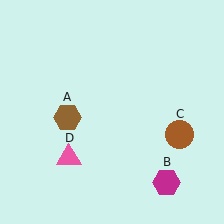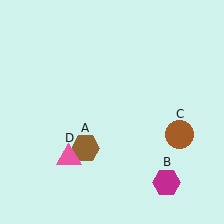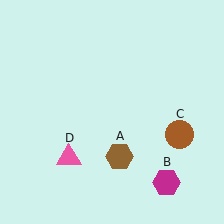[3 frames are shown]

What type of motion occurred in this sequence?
The brown hexagon (object A) rotated counterclockwise around the center of the scene.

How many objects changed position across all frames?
1 object changed position: brown hexagon (object A).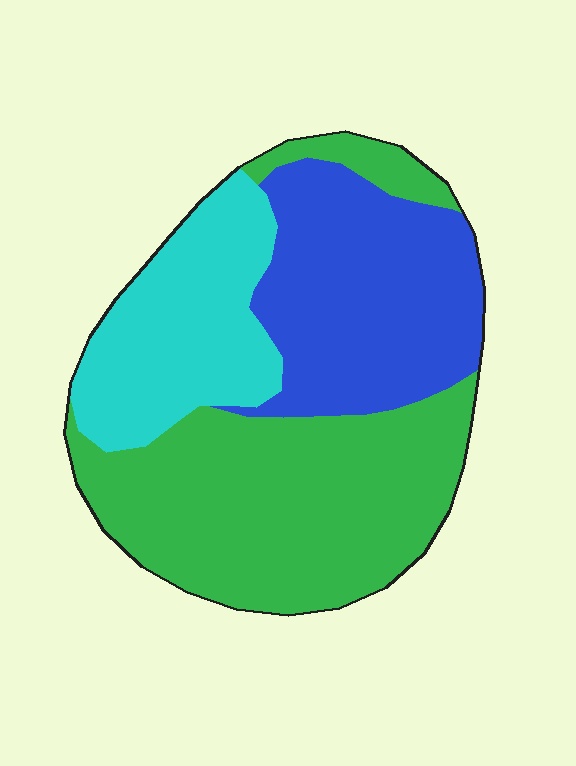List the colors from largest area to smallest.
From largest to smallest: green, blue, cyan.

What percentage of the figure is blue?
Blue covers around 30% of the figure.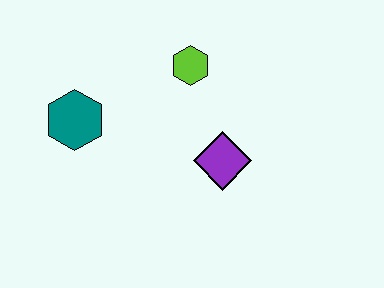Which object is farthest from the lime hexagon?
The teal hexagon is farthest from the lime hexagon.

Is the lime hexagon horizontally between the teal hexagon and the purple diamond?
Yes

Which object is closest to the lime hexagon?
The purple diamond is closest to the lime hexagon.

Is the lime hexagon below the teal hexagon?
No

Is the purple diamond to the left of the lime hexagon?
No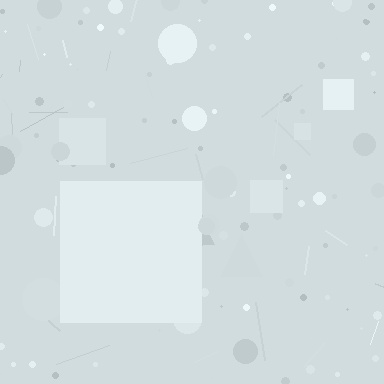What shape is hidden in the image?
A square is hidden in the image.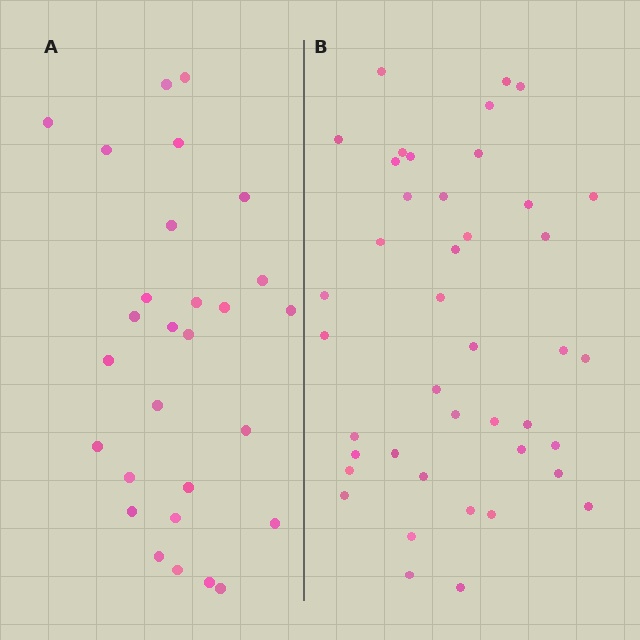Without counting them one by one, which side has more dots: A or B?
Region B (the right region) has more dots.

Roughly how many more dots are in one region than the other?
Region B has approximately 15 more dots than region A.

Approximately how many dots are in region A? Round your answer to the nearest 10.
About 30 dots. (The exact count is 28, which rounds to 30.)